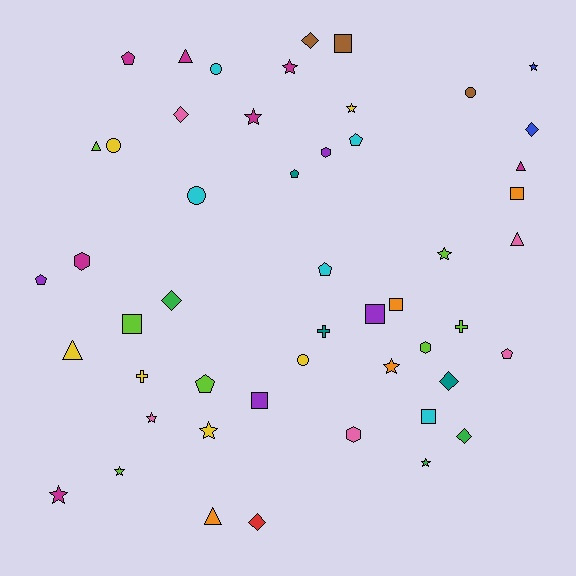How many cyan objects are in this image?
There are 5 cyan objects.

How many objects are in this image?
There are 50 objects.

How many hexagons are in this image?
There are 4 hexagons.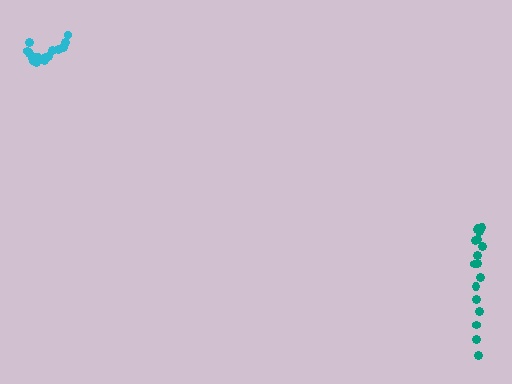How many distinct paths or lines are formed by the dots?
There are 2 distinct paths.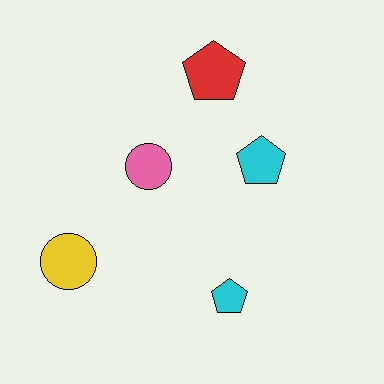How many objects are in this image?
There are 5 objects.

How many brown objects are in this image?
There are no brown objects.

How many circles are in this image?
There are 2 circles.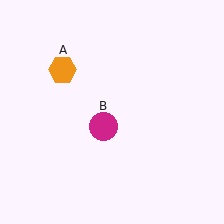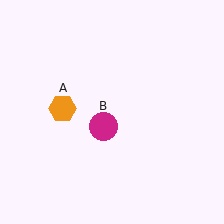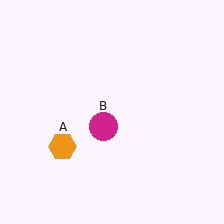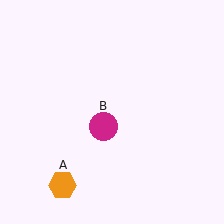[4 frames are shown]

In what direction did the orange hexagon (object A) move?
The orange hexagon (object A) moved down.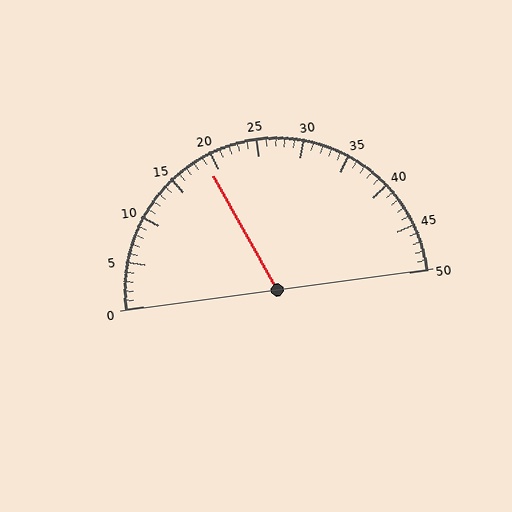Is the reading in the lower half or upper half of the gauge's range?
The reading is in the lower half of the range (0 to 50).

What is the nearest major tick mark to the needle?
The nearest major tick mark is 20.